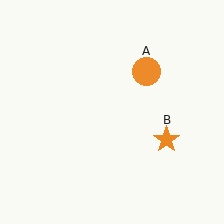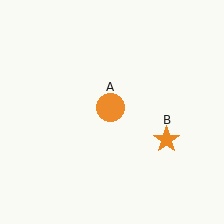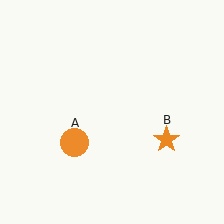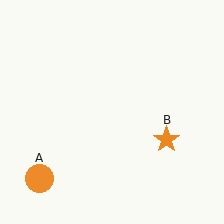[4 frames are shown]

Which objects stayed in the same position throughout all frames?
Orange star (object B) remained stationary.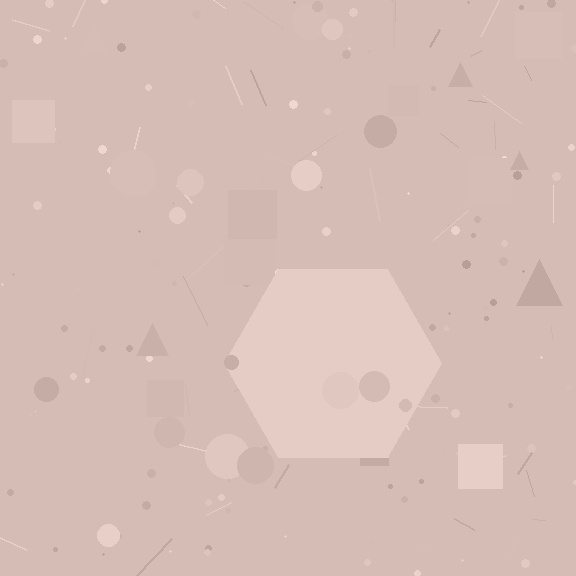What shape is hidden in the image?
A hexagon is hidden in the image.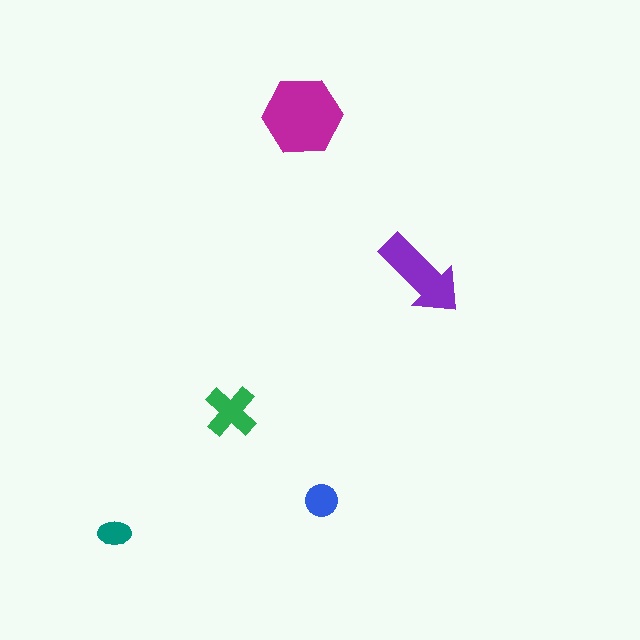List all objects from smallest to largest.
The teal ellipse, the blue circle, the green cross, the purple arrow, the magenta hexagon.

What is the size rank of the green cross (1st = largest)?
3rd.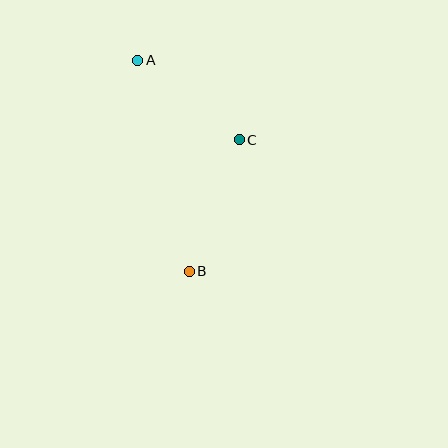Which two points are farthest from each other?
Points A and B are farthest from each other.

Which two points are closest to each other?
Points A and C are closest to each other.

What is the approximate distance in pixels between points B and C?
The distance between B and C is approximately 141 pixels.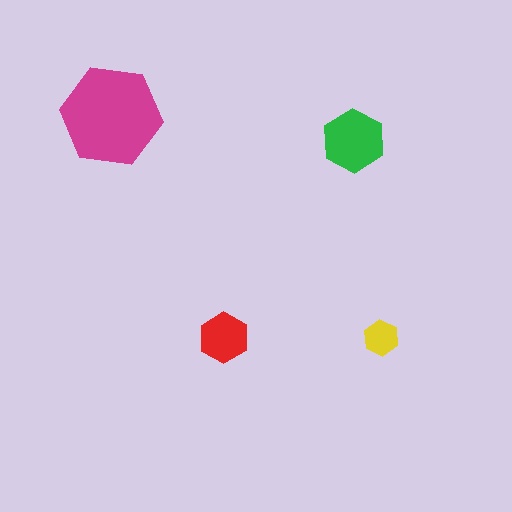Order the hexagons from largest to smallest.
the magenta one, the green one, the red one, the yellow one.